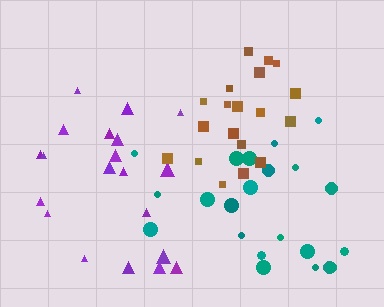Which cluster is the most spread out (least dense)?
Purple.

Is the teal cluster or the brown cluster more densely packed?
Brown.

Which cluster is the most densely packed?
Brown.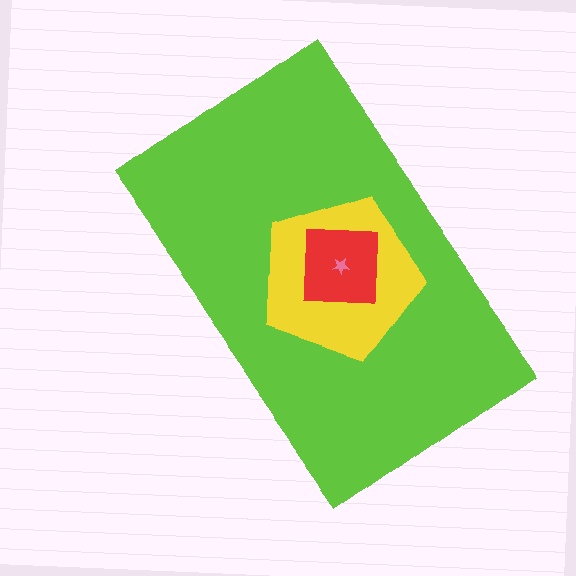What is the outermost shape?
The lime rectangle.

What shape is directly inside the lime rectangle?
The yellow pentagon.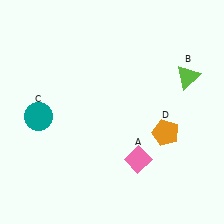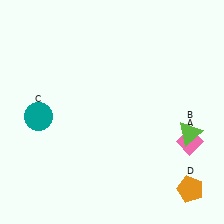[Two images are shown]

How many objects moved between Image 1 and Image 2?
3 objects moved between the two images.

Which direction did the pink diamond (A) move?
The pink diamond (A) moved right.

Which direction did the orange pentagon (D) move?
The orange pentagon (D) moved down.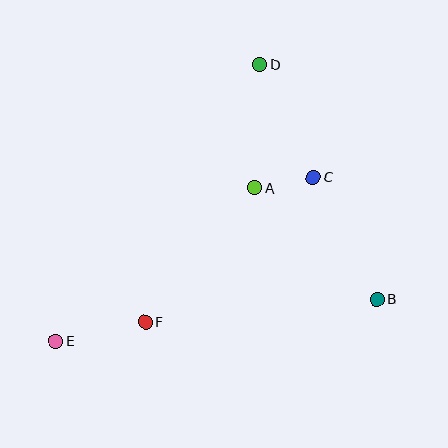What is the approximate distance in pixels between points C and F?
The distance between C and F is approximately 222 pixels.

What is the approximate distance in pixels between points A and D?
The distance between A and D is approximately 123 pixels.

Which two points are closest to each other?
Points A and C are closest to each other.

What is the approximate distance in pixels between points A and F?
The distance between A and F is approximately 173 pixels.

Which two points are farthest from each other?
Points D and E are farthest from each other.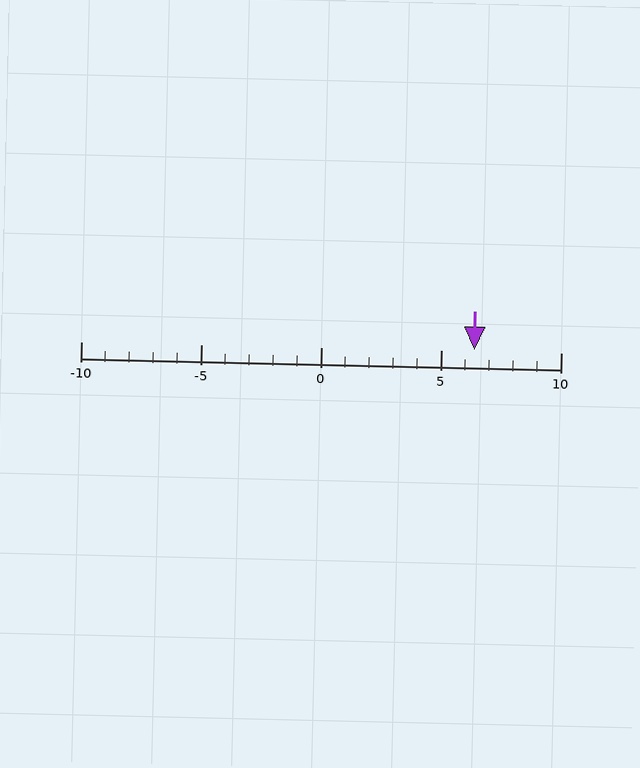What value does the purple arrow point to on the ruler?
The purple arrow points to approximately 6.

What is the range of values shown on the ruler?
The ruler shows values from -10 to 10.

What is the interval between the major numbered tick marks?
The major tick marks are spaced 5 units apart.